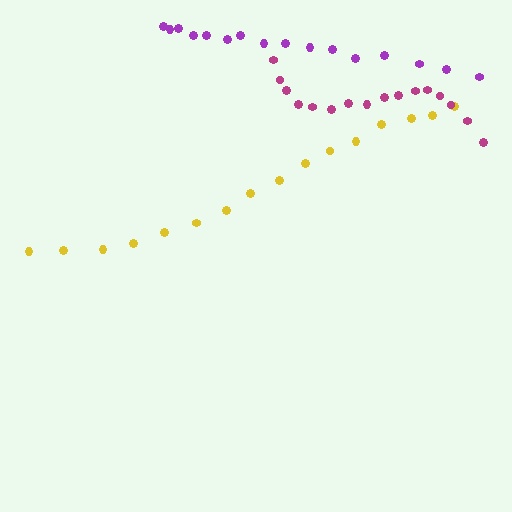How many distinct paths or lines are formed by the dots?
There are 3 distinct paths.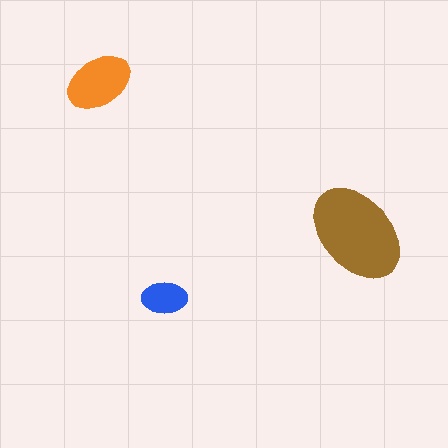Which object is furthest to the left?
The orange ellipse is leftmost.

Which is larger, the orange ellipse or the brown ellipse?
The brown one.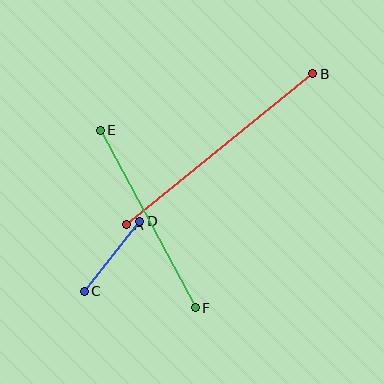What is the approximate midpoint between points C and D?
The midpoint is at approximately (112, 256) pixels.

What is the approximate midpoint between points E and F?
The midpoint is at approximately (148, 219) pixels.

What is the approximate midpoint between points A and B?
The midpoint is at approximately (220, 149) pixels.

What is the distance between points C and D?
The distance is approximately 89 pixels.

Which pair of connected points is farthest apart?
Points A and B are farthest apart.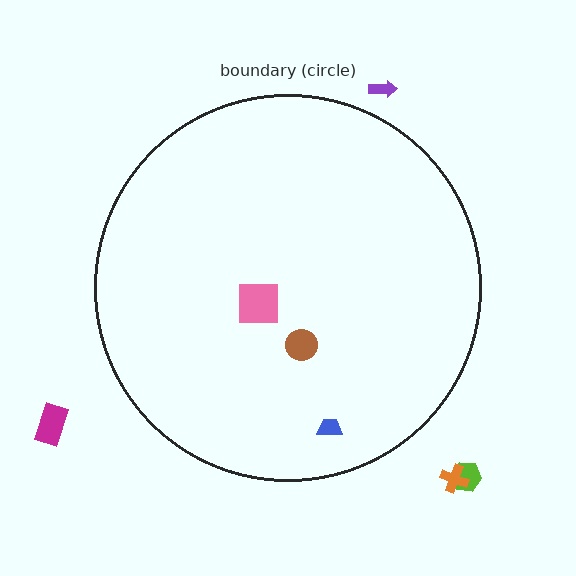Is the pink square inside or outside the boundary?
Inside.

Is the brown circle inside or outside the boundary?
Inside.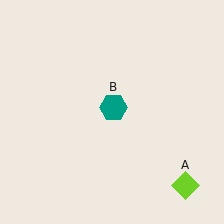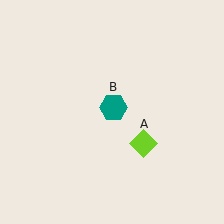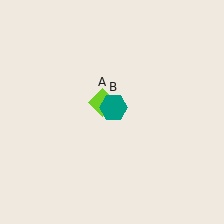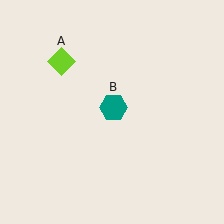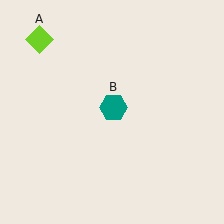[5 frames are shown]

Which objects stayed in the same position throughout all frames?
Teal hexagon (object B) remained stationary.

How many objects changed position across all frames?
1 object changed position: lime diamond (object A).